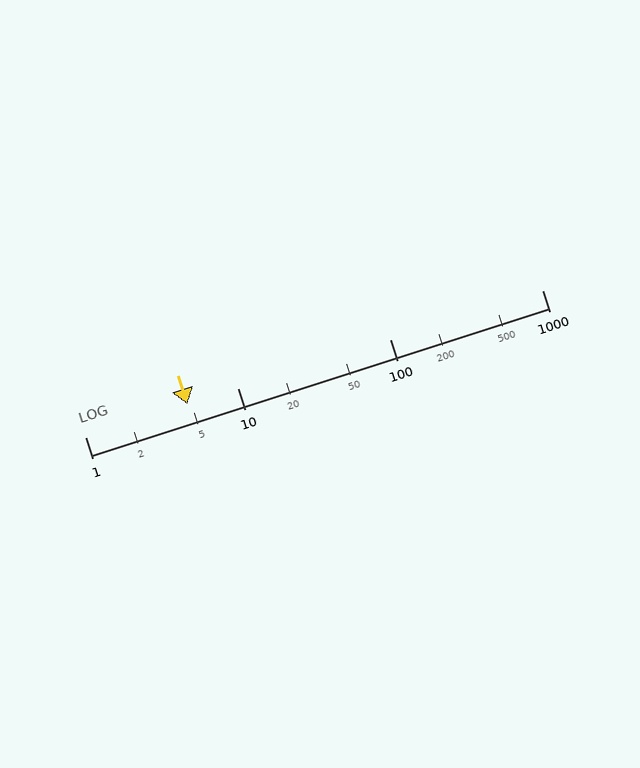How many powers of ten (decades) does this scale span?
The scale spans 3 decades, from 1 to 1000.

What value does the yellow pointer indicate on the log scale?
The pointer indicates approximately 4.7.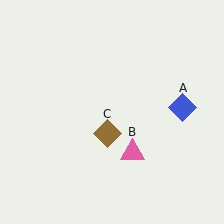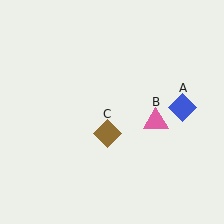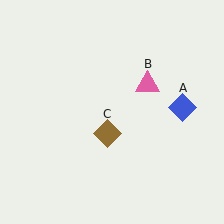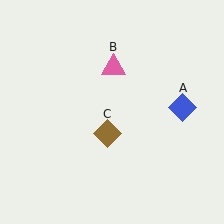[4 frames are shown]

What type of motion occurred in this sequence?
The pink triangle (object B) rotated counterclockwise around the center of the scene.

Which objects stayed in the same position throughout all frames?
Blue diamond (object A) and brown diamond (object C) remained stationary.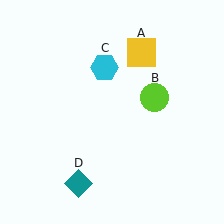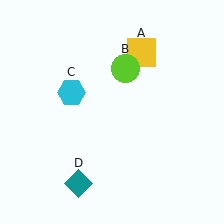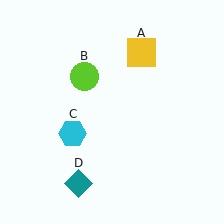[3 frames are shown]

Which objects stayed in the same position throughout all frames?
Yellow square (object A) and teal diamond (object D) remained stationary.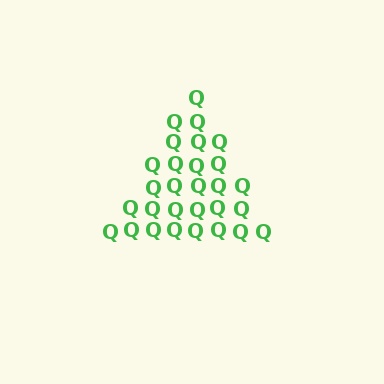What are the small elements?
The small elements are letter Q's.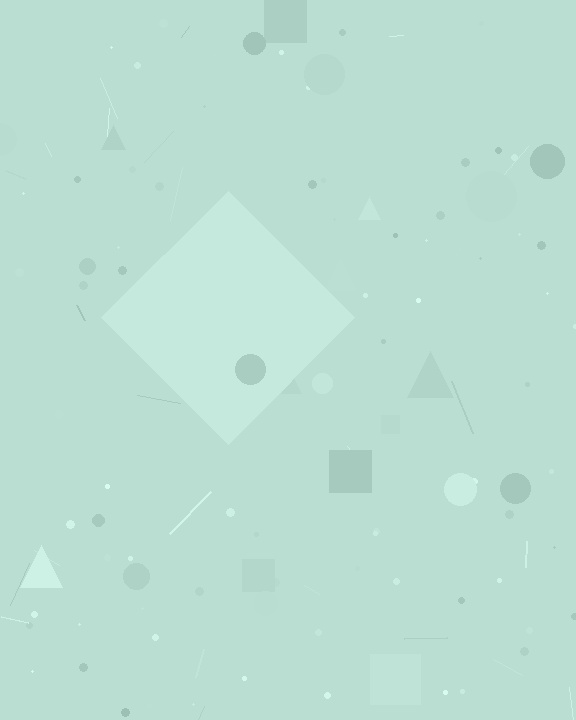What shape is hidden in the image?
A diamond is hidden in the image.